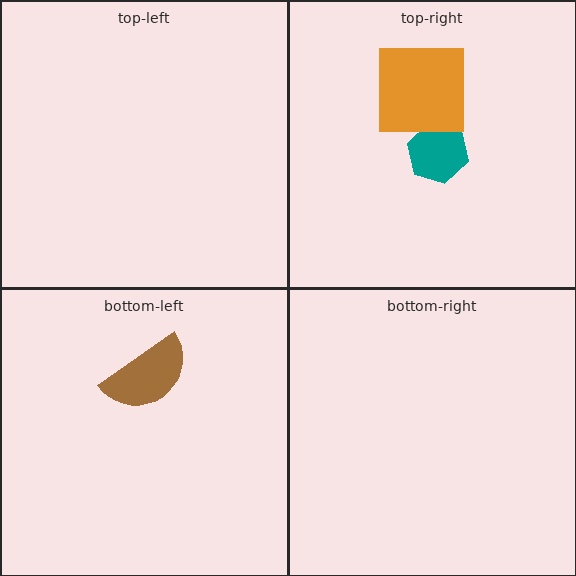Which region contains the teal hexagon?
The top-right region.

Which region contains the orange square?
The top-right region.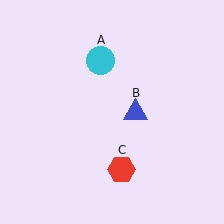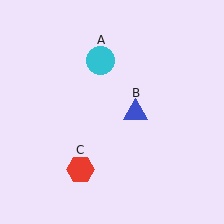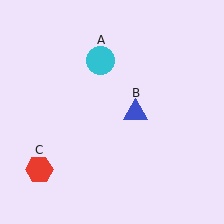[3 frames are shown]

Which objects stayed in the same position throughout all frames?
Cyan circle (object A) and blue triangle (object B) remained stationary.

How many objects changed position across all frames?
1 object changed position: red hexagon (object C).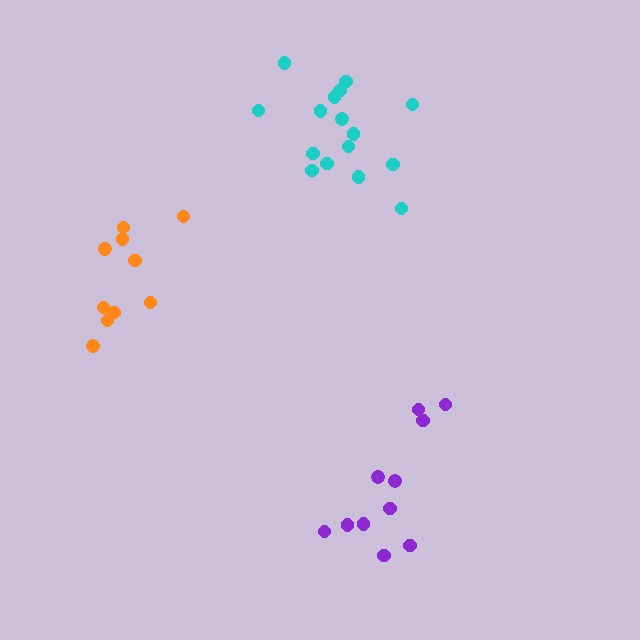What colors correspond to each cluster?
The clusters are colored: orange, cyan, purple.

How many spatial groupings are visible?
There are 3 spatial groupings.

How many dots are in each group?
Group 1: 10 dots, Group 2: 16 dots, Group 3: 11 dots (37 total).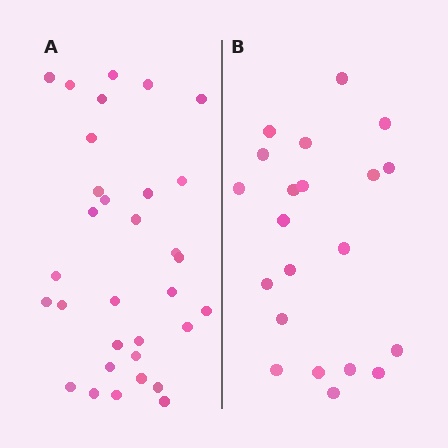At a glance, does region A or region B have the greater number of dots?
Region A (the left region) has more dots.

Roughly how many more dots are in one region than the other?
Region A has roughly 12 or so more dots than region B.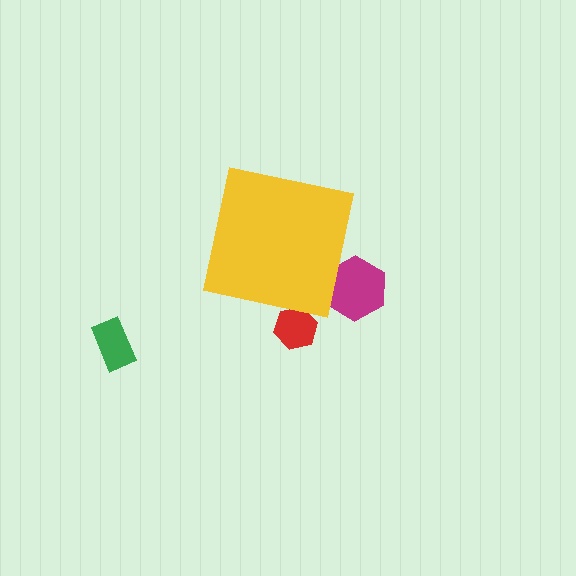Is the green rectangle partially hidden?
No, the green rectangle is fully visible.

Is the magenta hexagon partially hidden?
Yes, the magenta hexagon is partially hidden behind the yellow square.